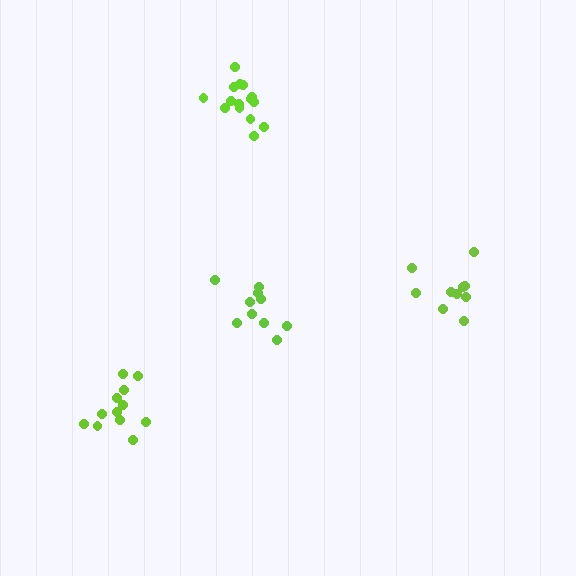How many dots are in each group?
Group 1: 10 dots, Group 2: 12 dots, Group 3: 15 dots, Group 4: 10 dots (47 total).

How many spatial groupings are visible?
There are 4 spatial groupings.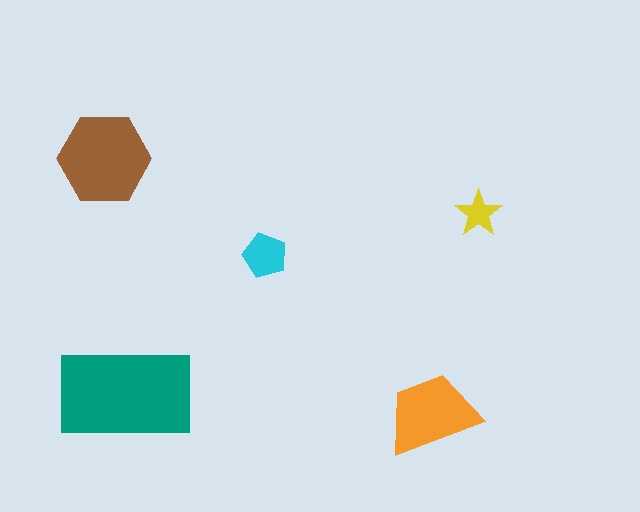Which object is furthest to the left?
The brown hexagon is leftmost.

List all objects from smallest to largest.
The yellow star, the cyan pentagon, the orange trapezoid, the brown hexagon, the teal rectangle.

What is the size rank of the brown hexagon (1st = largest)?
2nd.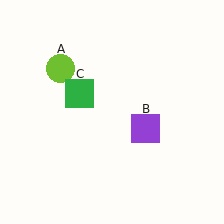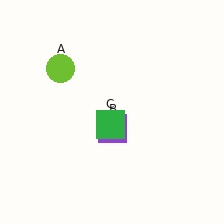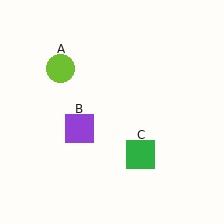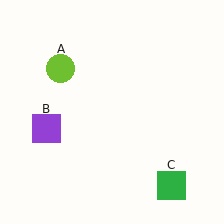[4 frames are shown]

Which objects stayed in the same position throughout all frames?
Lime circle (object A) remained stationary.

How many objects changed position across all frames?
2 objects changed position: purple square (object B), green square (object C).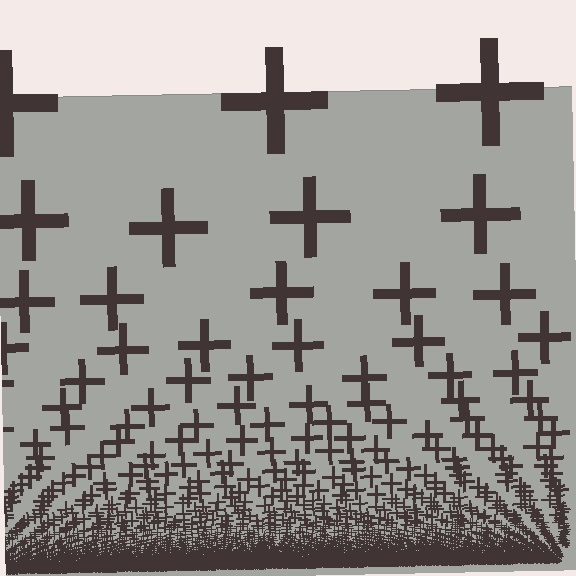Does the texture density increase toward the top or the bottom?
Density increases toward the bottom.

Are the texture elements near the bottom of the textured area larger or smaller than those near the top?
Smaller. The gradient is inverted — elements near the bottom are smaller and denser.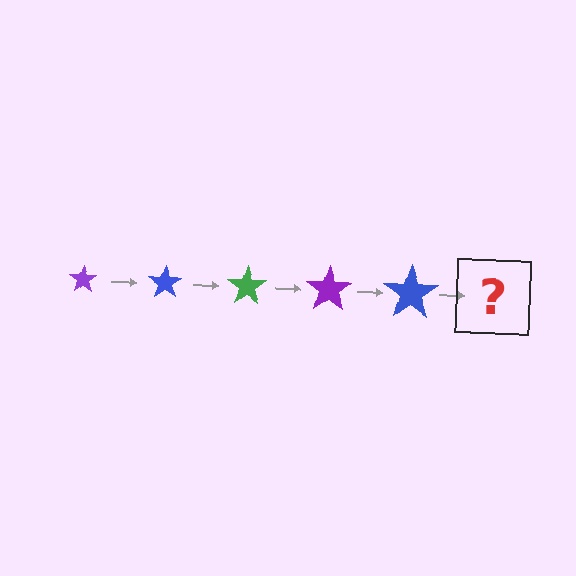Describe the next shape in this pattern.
It should be a green star, larger than the previous one.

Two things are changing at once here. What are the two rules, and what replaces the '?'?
The two rules are that the star grows larger each step and the color cycles through purple, blue, and green. The '?' should be a green star, larger than the previous one.